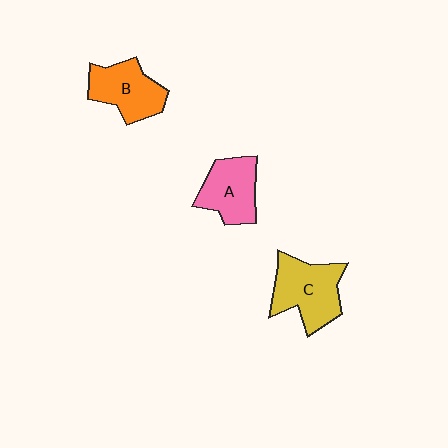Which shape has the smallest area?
Shape A (pink).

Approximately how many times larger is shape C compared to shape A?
Approximately 1.2 times.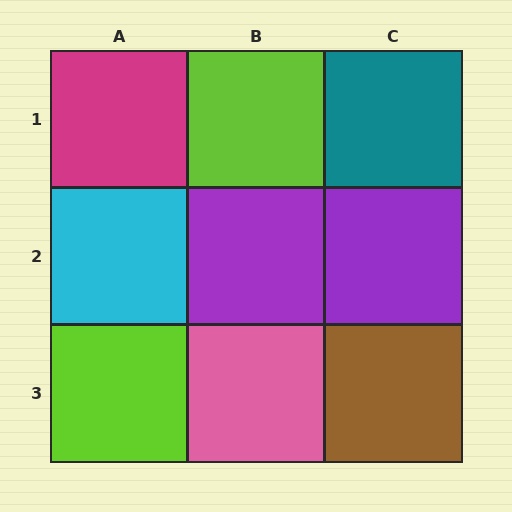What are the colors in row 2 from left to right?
Cyan, purple, purple.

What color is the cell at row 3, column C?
Brown.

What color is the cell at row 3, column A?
Lime.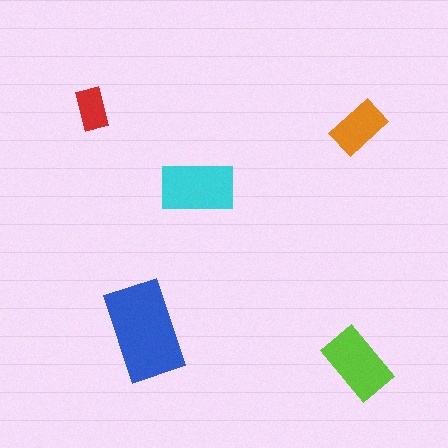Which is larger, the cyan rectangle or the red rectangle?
The cyan one.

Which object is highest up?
The red rectangle is topmost.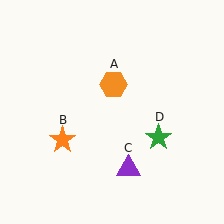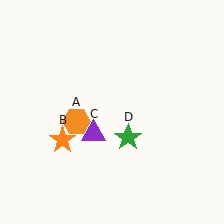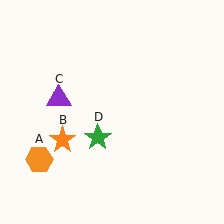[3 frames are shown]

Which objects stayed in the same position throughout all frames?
Orange star (object B) remained stationary.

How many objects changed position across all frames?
3 objects changed position: orange hexagon (object A), purple triangle (object C), green star (object D).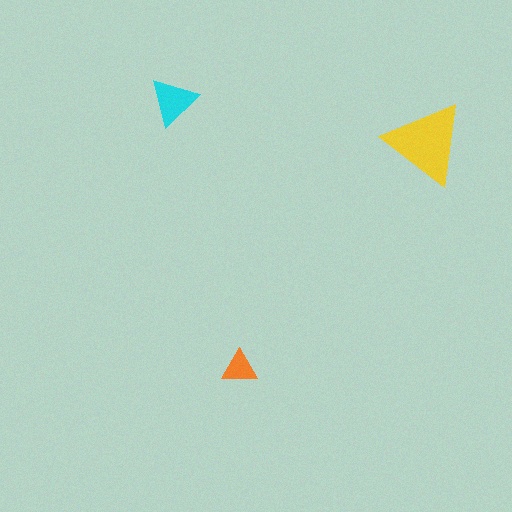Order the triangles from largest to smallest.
the yellow one, the cyan one, the orange one.